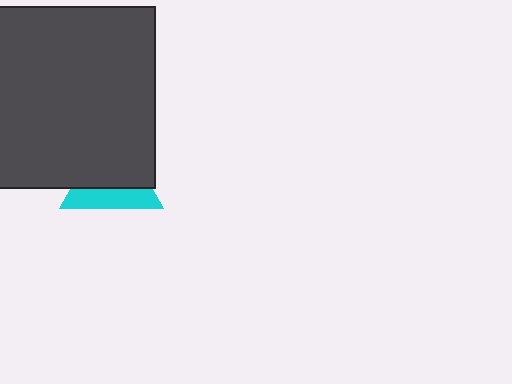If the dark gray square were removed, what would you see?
You would see the complete cyan triangle.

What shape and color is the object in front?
The object in front is a dark gray square.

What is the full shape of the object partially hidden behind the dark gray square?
The partially hidden object is a cyan triangle.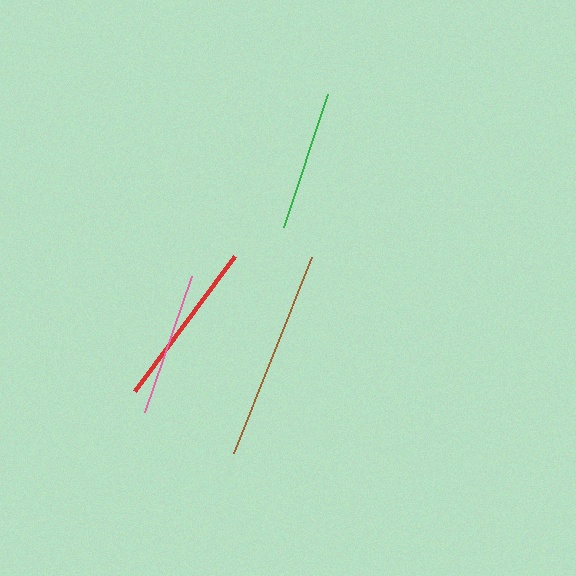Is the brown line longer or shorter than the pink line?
The brown line is longer than the pink line.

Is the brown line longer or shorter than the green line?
The brown line is longer than the green line.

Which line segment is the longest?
The brown line is the longest at approximately 212 pixels.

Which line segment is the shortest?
The green line is the shortest at approximately 140 pixels.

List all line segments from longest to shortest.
From longest to shortest: brown, red, pink, green.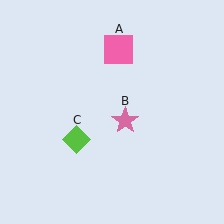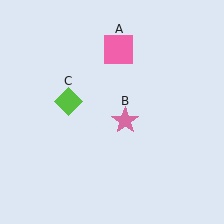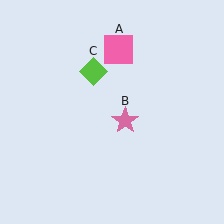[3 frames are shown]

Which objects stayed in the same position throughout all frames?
Pink square (object A) and pink star (object B) remained stationary.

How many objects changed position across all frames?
1 object changed position: lime diamond (object C).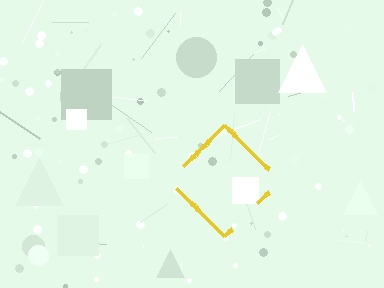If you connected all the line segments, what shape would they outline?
They would outline a diamond.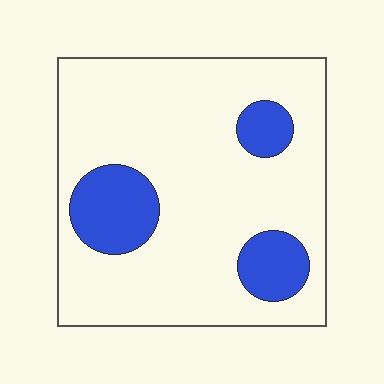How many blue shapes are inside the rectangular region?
3.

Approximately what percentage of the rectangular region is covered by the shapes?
Approximately 20%.